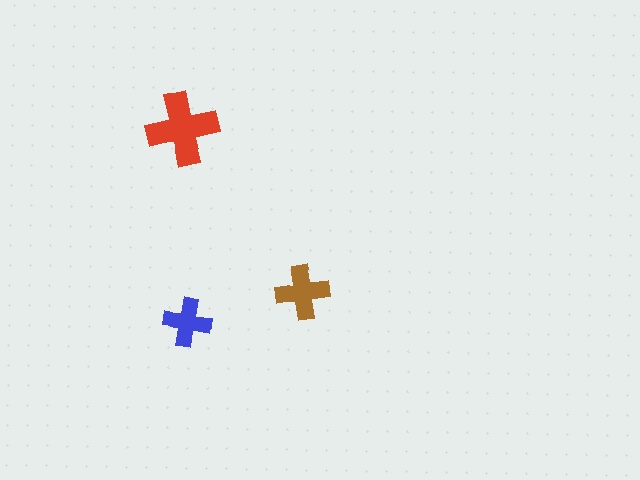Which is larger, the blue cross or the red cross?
The red one.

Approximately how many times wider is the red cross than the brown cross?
About 1.5 times wider.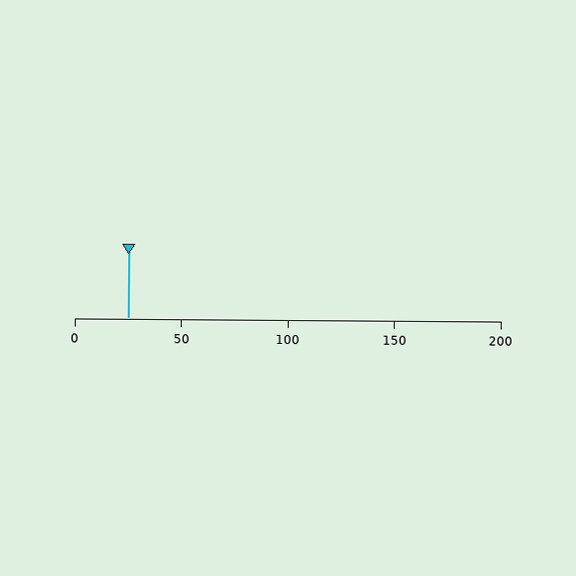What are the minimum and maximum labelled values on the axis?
The axis runs from 0 to 200.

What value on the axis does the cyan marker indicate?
The marker indicates approximately 25.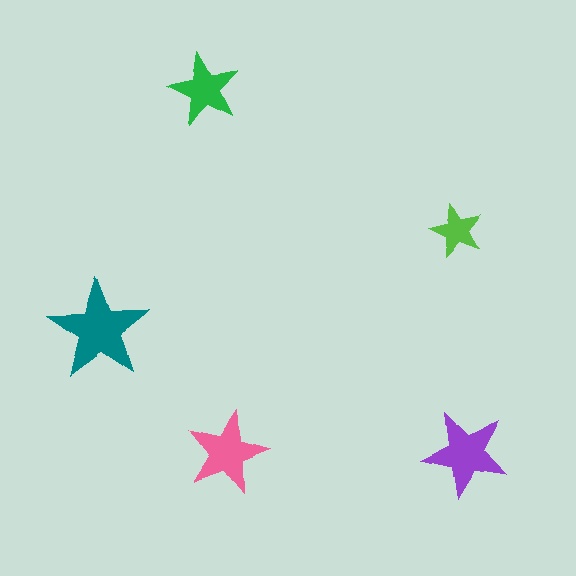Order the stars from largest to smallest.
the teal one, the purple one, the pink one, the green one, the lime one.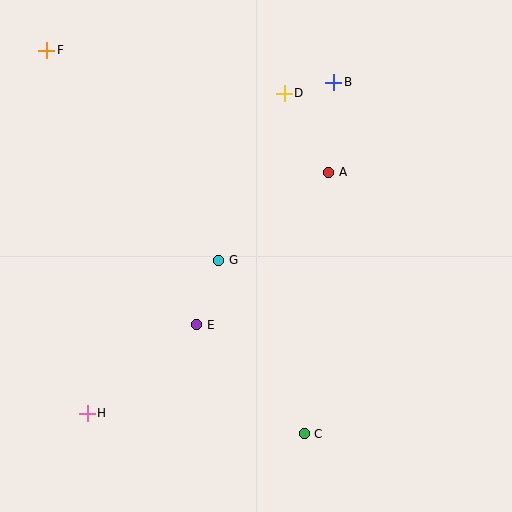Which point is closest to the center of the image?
Point G at (219, 260) is closest to the center.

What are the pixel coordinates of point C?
Point C is at (304, 434).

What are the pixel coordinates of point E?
Point E is at (197, 325).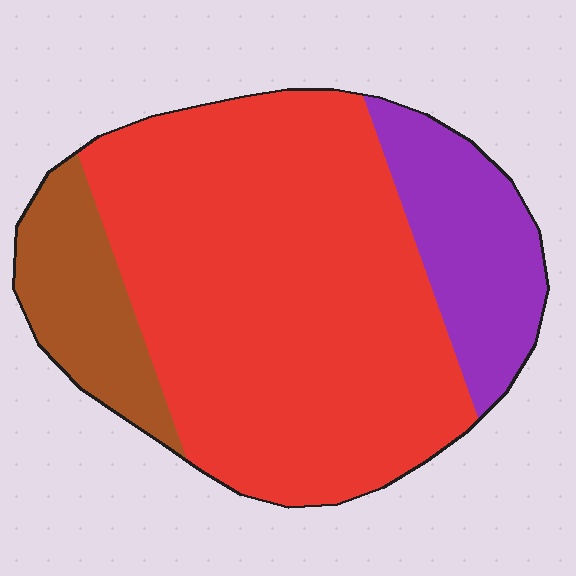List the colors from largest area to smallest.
From largest to smallest: red, purple, brown.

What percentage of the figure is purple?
Purple takes up less than a quarter of the figure.